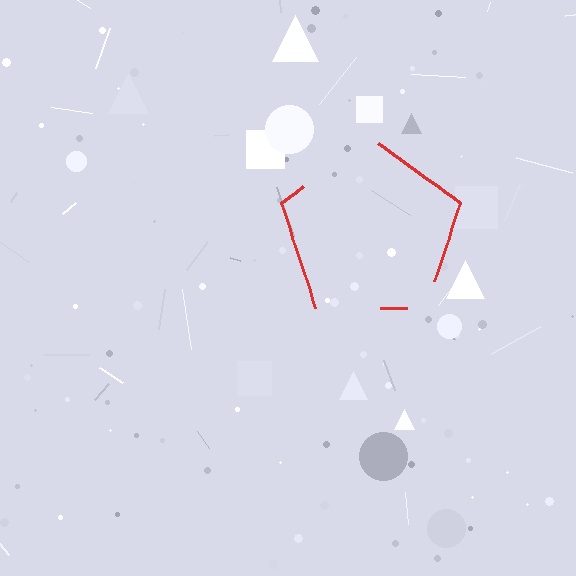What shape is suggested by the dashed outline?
The dashed outline suggests a pentagon.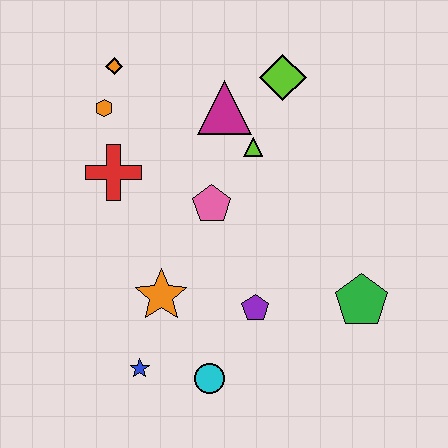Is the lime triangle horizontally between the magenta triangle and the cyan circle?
No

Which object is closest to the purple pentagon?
The cyan circle is closest to the purple pentagon.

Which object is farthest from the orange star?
The lime diamond is farthest from the orange star.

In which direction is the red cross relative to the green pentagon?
The red cross is to the left of the green pentagon.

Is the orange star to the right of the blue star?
Yes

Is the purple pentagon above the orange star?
No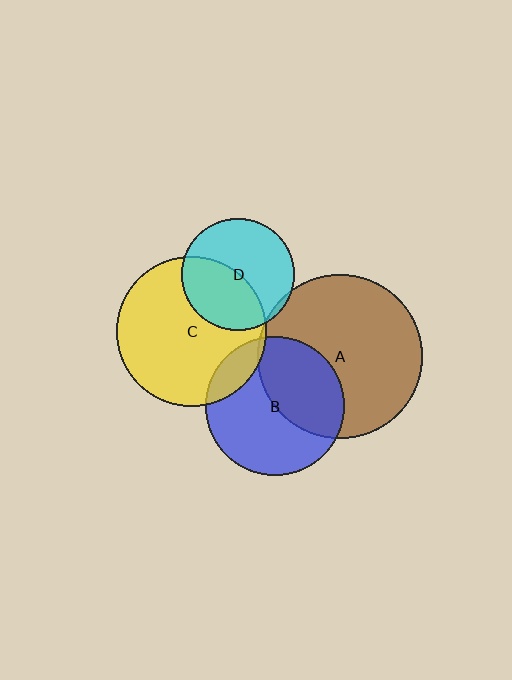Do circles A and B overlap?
Yes.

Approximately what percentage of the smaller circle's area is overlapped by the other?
Approximately 40%.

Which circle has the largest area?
Circle A (brown).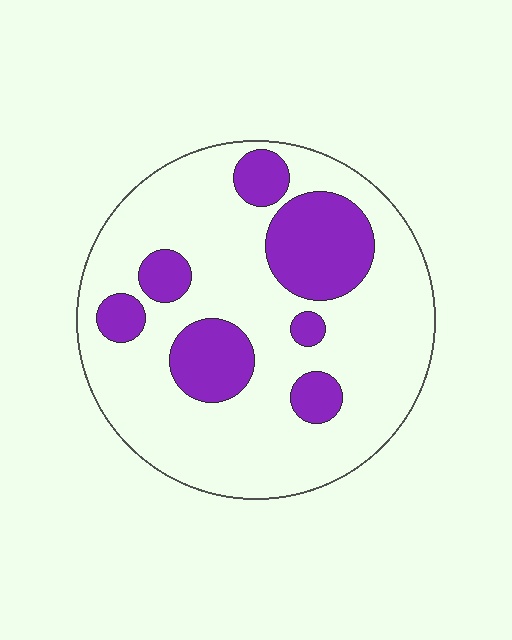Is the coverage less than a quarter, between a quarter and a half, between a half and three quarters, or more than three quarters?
Less than a quarter.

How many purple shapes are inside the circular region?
7.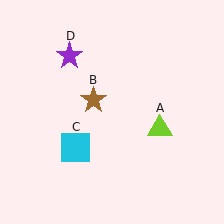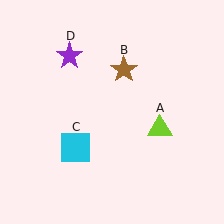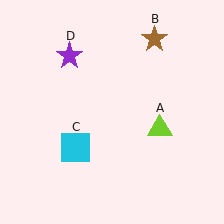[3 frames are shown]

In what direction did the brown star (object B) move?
The brown star (object B) moved up and to the right.